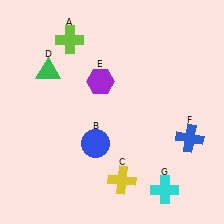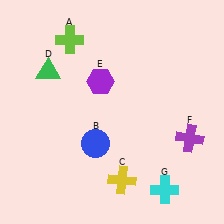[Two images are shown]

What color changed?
The cross (F) changed from blue in Image 1 to purple in Image 2.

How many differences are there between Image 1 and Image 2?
There is 1 difference between the two images.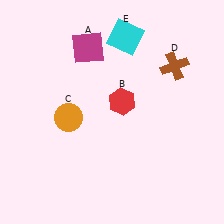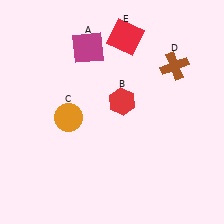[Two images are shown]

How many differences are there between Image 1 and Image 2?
There is 1 difference between the two images.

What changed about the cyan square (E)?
In Image 1, E is cyan. In Image 2, it changed to red.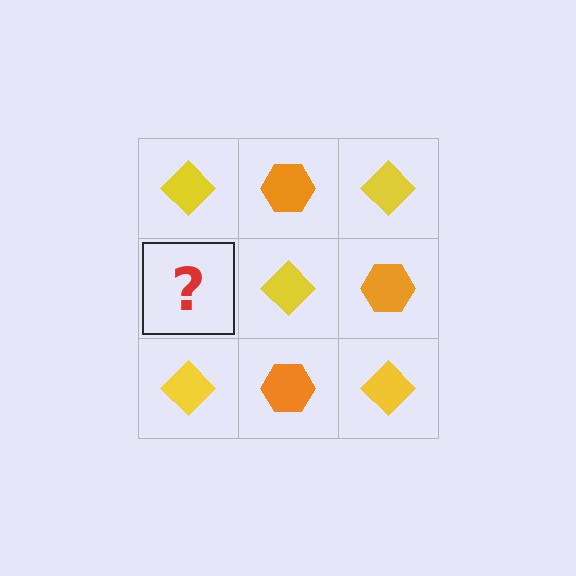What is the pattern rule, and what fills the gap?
The rule is that it alternates yellow diamond and orange hexagon in a checkerboard pattern. The gap should be filled with an orange hexagon.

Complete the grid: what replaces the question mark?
The question mark should be replaced with an orange hexagon.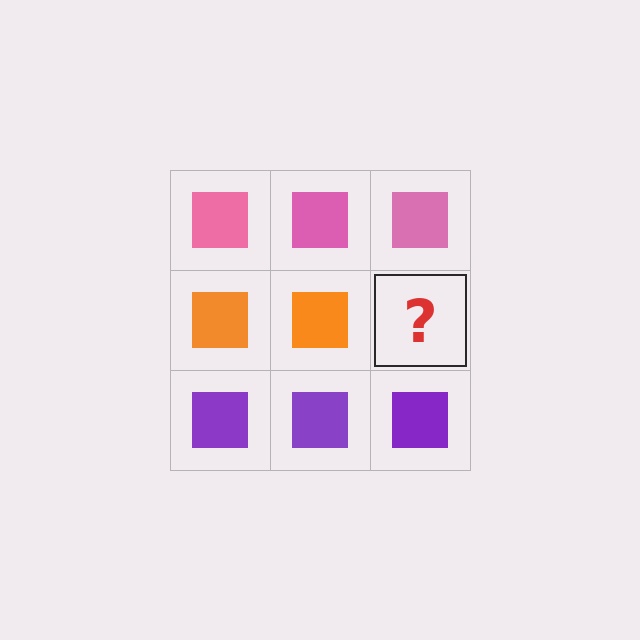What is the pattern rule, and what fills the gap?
The rule is that each row has a consistent color. The gap should be filled with an orange square.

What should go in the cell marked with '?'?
The missing cell should contain an orange square.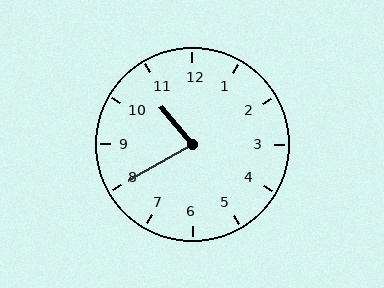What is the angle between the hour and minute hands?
Approximately 80 degrees.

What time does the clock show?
10:40.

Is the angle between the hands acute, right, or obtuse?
It is acute.